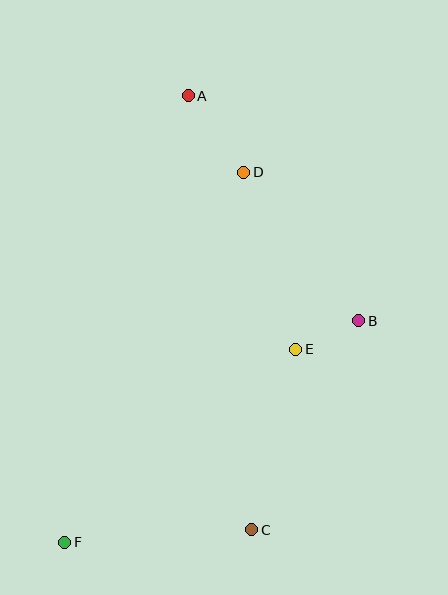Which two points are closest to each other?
Points B and E are closest to each other.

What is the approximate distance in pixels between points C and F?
The distance between C and F is approximately 187 pixels.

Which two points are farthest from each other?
Points A and F are farthest from each other.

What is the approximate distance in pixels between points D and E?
The distance between D and E is approximately 184 pixels.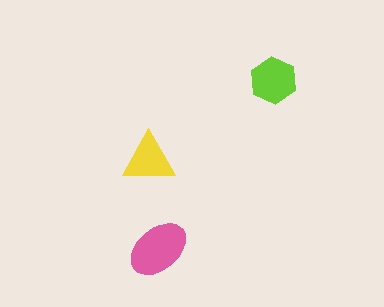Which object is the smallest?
The yellow triangle.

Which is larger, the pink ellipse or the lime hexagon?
The pink ellipse.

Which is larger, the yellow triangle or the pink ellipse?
The pink ellipse.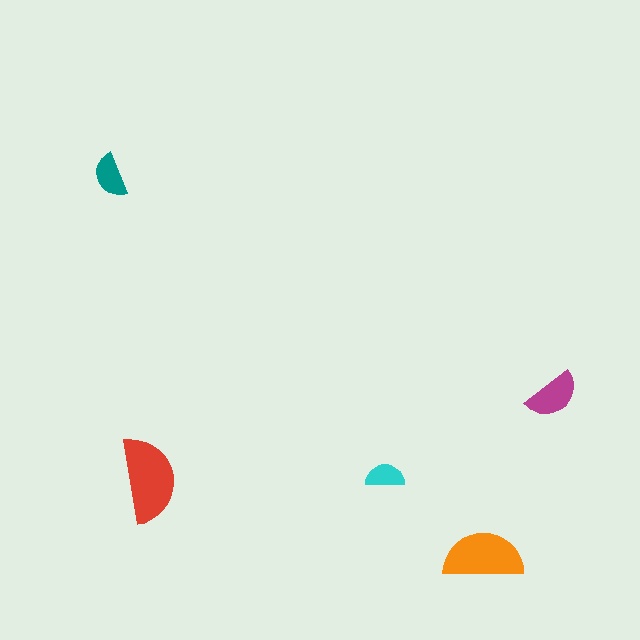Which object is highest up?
The teal semicircle is topmost.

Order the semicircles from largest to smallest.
the red one, the orange one, the magenta one, the teal one, the cyan one.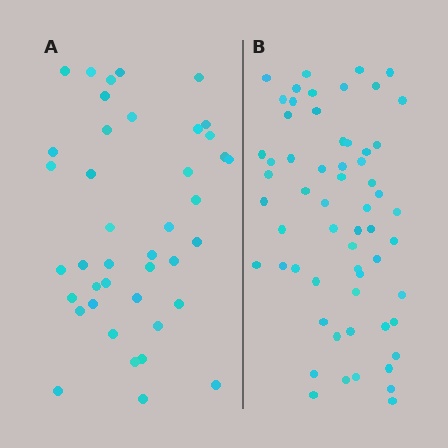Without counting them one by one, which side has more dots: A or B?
Region B (the right region) has more dots.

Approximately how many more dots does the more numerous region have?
Region B has approximately 20 more dots than region A.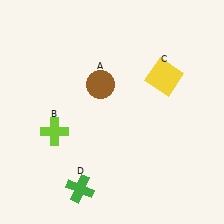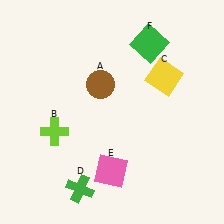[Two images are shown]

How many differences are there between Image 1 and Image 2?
There are 2 differences between the two images.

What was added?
A pink square (E), a green square (F) were added in Image 2.